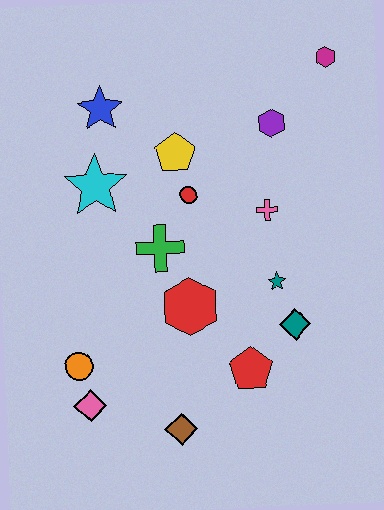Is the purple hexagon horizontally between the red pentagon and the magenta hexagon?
Yes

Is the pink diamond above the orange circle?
No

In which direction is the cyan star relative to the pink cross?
The cyan star is to the left of the pink cross.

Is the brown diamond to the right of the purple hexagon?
No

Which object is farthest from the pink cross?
The pink diamond is farthest from the pink cross.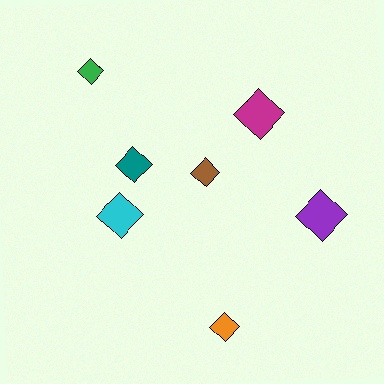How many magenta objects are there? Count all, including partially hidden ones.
There is 1 magenta object.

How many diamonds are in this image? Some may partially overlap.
There are 7 diamonds.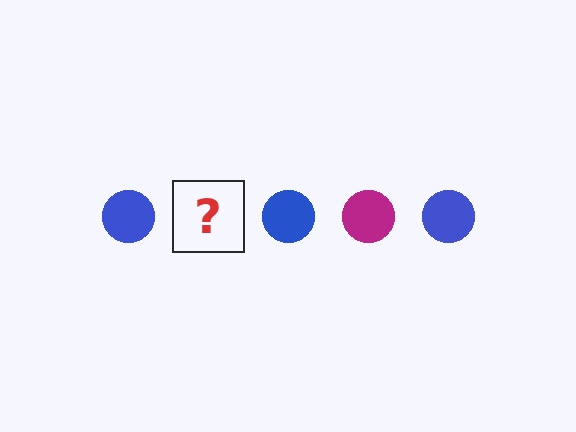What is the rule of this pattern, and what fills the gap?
The rule is that the pattern cycles through blue, magenta circles. The gap should be filled with a magenta circle.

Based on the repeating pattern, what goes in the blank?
The blank should be a magenta circle.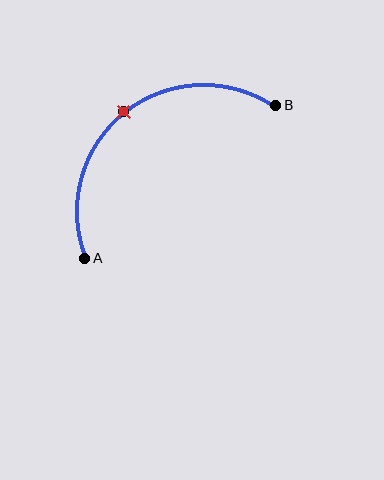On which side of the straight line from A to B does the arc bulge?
The arc bulges above and to the left of the straight line connecting A and B.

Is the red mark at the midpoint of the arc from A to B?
Yes. The red mark lies on the arc at equal arc-length from both A and B — it is the arc midpoint.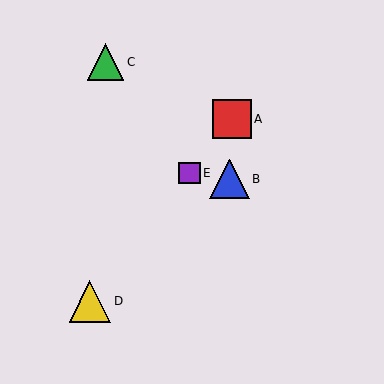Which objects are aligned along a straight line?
Objects A, D, E are aligned along a straight line.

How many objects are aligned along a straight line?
3 objects (A, D, E) are aligned along a straight line.